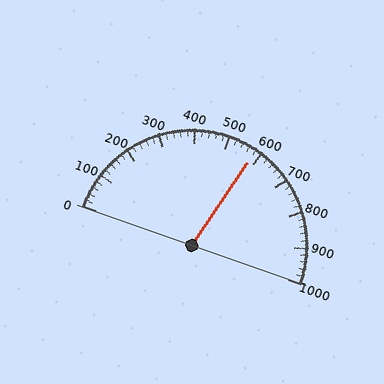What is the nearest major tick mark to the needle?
The nearest major tick mark is 600.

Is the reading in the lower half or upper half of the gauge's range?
The reading is in the upper half of the range (0 to 1000).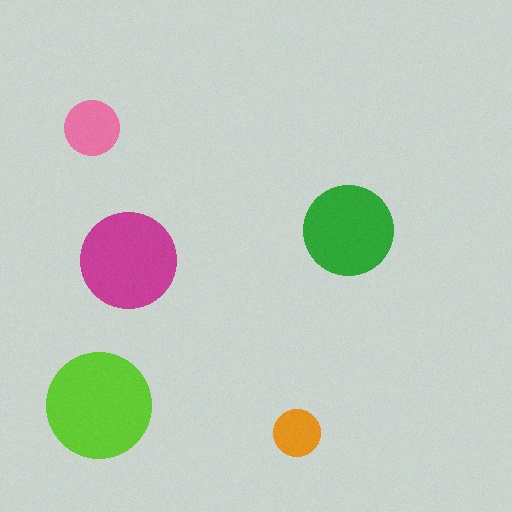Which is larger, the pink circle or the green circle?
The green one.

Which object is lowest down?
The orange circle is bottommost.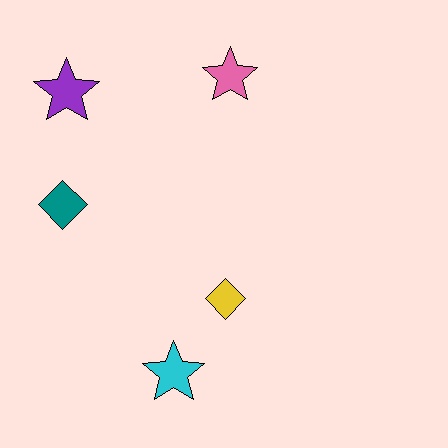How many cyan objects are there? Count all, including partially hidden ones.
There is 1 cyan object.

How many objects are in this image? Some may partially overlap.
There are 5 objects.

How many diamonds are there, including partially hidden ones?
There are 2 diamonds.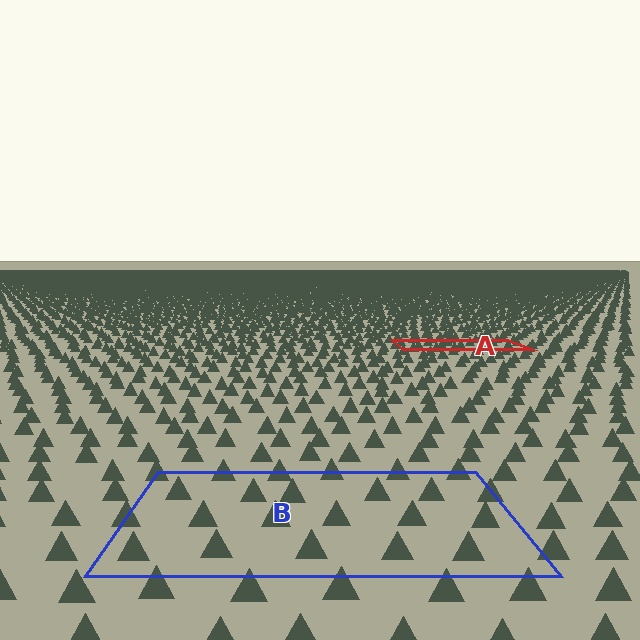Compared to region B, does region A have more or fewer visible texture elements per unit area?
Region A has more texture elements per unit area — they are packed more densely because it is farther away.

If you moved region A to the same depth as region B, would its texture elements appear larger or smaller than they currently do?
They would appear larger. At a closer depth, the same texture elements are projected at a bigger on-screen size.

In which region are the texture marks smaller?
The texture marks are smaller in region A, because it is farther away.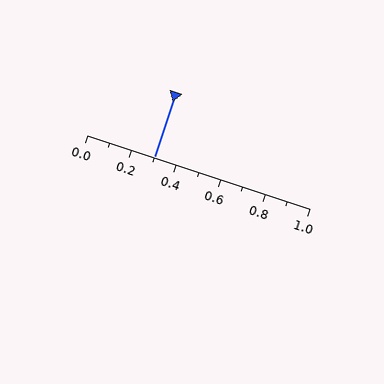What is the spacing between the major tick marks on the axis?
The major ticks are spaced 0.2 apart.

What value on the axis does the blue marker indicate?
The marker indicates approximately 0.3.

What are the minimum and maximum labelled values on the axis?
The axis runs from 0.0 to 1.0.